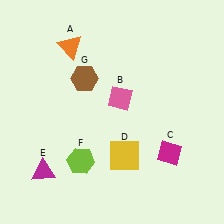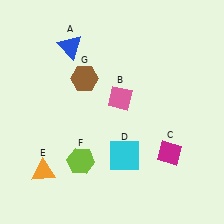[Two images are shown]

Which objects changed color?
A changed from orange to blue. D changed from yellow to cyan. E changed from magenta to orange.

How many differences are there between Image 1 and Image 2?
There are 3 differences between the two images.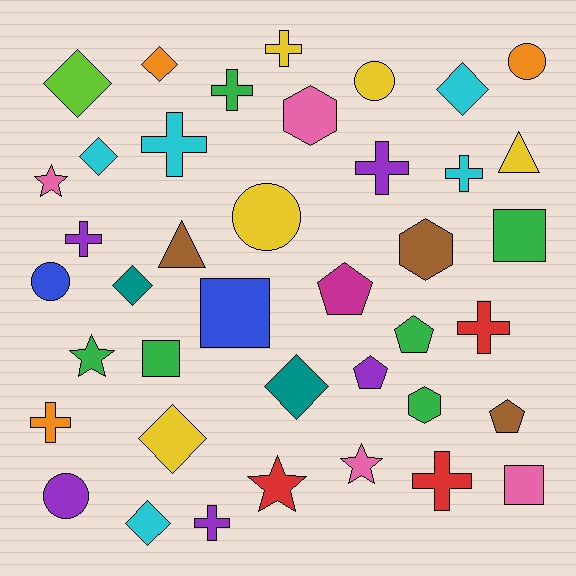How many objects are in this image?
There are 40 objects.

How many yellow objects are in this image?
There are 5 yellow objects.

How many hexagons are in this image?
There are 3 hexagons.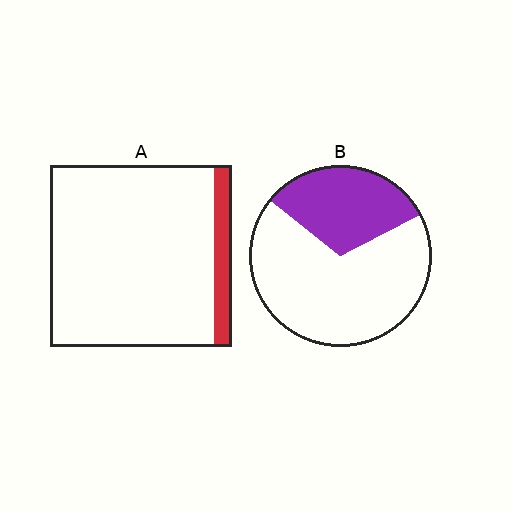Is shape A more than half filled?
No.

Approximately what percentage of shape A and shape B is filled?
A is approximately 10% and B is approximately 30%.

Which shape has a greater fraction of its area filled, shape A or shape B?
Shape B.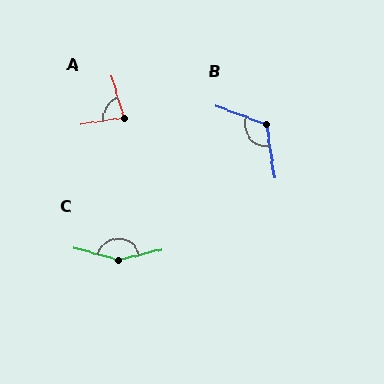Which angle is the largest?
C, at approximately 150 degrees.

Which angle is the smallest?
A, at approximately 81 degrees.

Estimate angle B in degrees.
Approximately 118 degrees.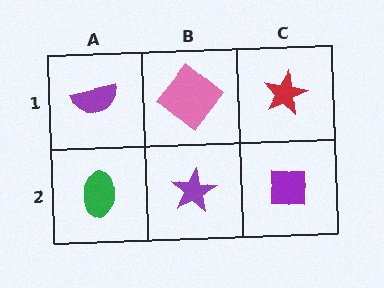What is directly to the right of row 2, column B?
A purple square.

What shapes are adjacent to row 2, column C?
A red star (row 1, column C), a purple star (row 2, column B).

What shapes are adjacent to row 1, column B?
A purple star (row 2, column B), a purple semicircle (row 1, column A), a red star (row 1, column C).